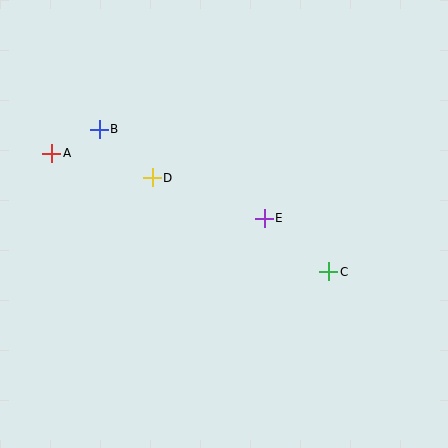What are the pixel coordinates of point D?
Point D is at (152, 178).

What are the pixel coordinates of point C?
Point C is at (329, 272).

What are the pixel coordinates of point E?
Point E is at (264, 218).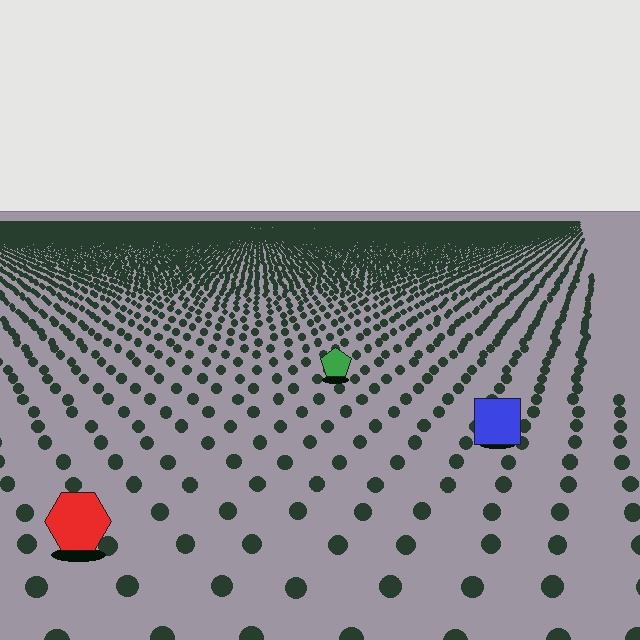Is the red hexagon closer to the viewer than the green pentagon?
Yes. The red hexagon is closer — you can tell from the texture gradient: the ground texture is coarser near it.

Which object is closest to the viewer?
The red hexagon is closest. The texture marks near it are larger and more spread out.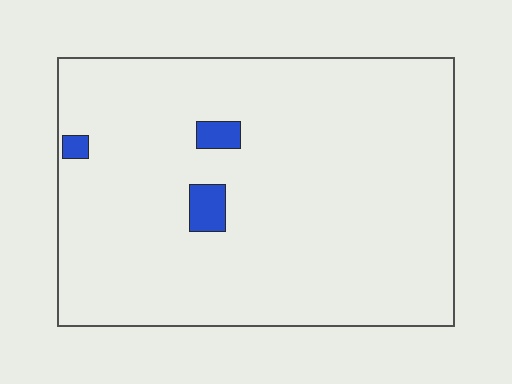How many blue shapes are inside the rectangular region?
3.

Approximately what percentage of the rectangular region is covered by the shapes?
Approximately 5%.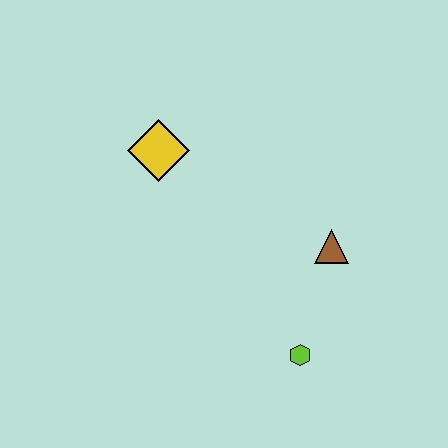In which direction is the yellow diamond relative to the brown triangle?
The yellow diamond is to the left of the brown triangle.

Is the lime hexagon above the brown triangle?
No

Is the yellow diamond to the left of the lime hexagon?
Yes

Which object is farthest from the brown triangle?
The yellow diamond is farthest from the brown triangle.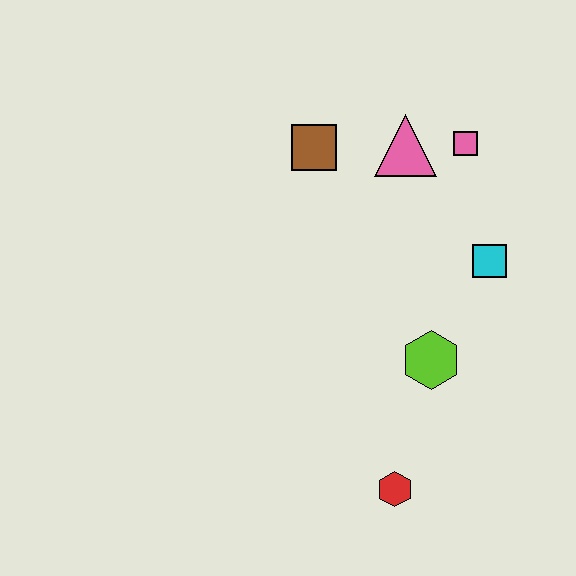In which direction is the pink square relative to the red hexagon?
The pink square is above the red hexagon.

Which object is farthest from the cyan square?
The red hexagon is farthest from the cyan square.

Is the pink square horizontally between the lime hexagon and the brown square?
No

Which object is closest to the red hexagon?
The lime hexagon is closest to the red hexagon.